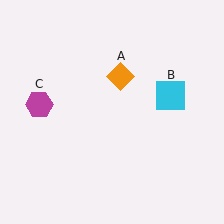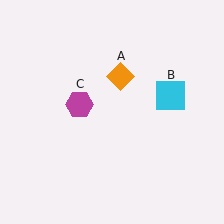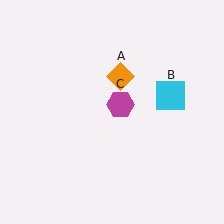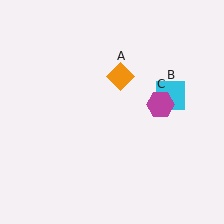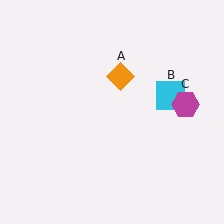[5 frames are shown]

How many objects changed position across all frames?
1 object changed position: magenta hexagon (object C).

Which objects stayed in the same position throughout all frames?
Orange diamond (object A) and cyan square (object B) remained stationary.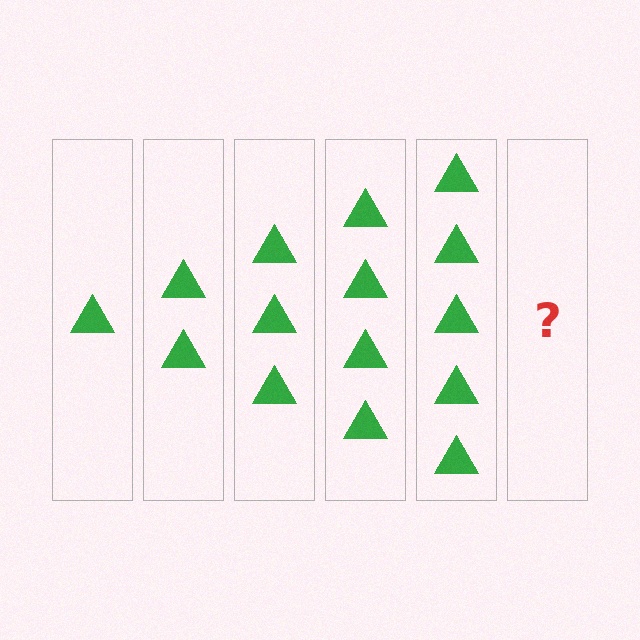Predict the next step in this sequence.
The next step is 6 triangles.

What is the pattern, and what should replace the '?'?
The pattern is that each step adds one more triangle. The '?' should be 6 triangles.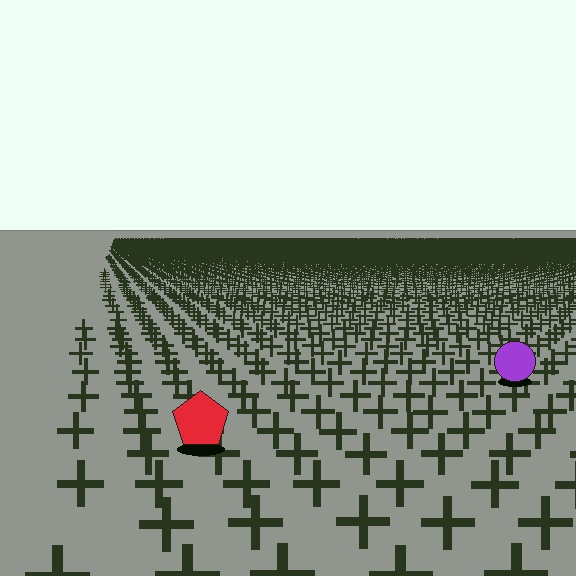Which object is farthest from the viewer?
The purple circle is farthest from the viewer. It appears smaller and the ground texture around it is denser.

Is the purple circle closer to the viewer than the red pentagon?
No. The red pentagon is closer — you can tell from the texture gradient: the ground texture is coarser near it.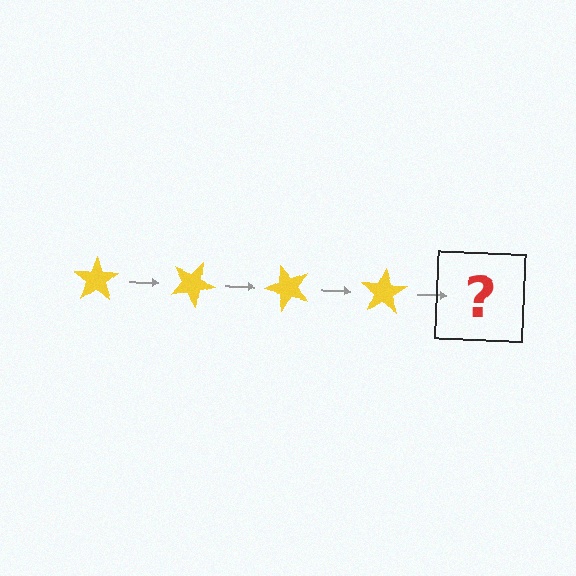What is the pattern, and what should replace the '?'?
The pattern is that the star rotates 25 degrees each step. The '?' should be a yellow star rotated 100 degrees.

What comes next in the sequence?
The next element should be a yellow star rotated 100 degrees.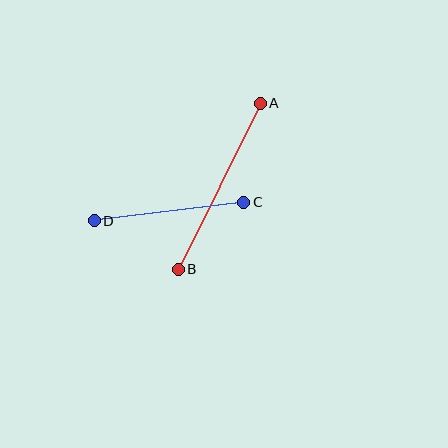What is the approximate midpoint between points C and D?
The midpoint is at approximately (169, 211) pixels.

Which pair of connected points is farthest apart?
Points A and B are farthest apart.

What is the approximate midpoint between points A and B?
The midpoint is at approximately (219, 186) pixels.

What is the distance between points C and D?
The distance is approximately 151 pixels.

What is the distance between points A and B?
The distance is approximately 185 pixels.